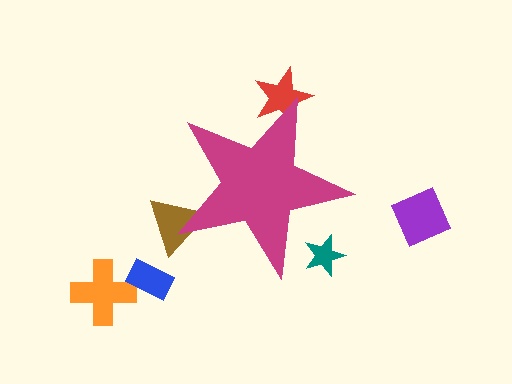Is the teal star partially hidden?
Yes, the teal star is partially hidden behind the magenta star.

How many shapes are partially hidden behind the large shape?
3 shapes are partially hidden.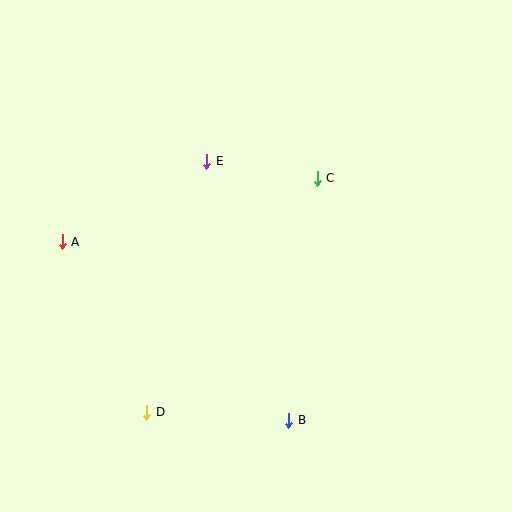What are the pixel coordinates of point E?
Point E is at (207, 161).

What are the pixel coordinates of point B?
Point B is at (289, 420).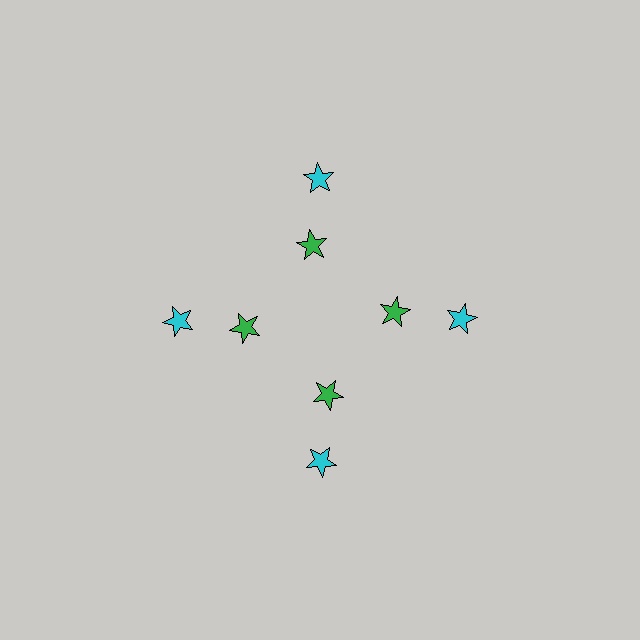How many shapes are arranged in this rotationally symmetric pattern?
There are 8 shapes, arranged in 4 groups of 2.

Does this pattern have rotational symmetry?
Yes, this pattern has 4-fold rotational symmetry. It looks the same after rotating 90 degrees around the center.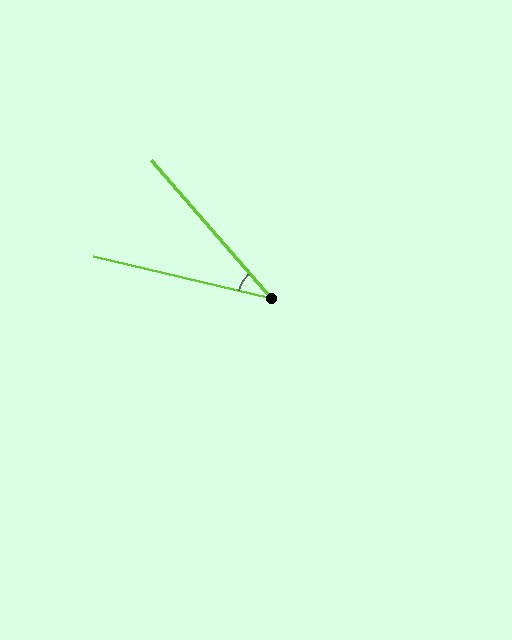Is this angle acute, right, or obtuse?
It is acute.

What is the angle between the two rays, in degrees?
Approximately 36 degrees.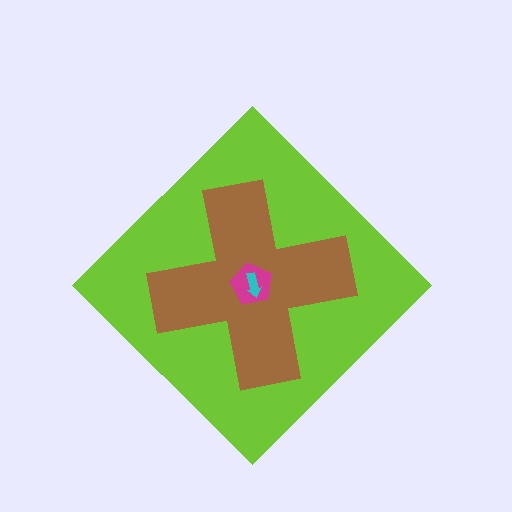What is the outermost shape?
The lime diamond.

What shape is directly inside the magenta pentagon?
The cyan arrow.